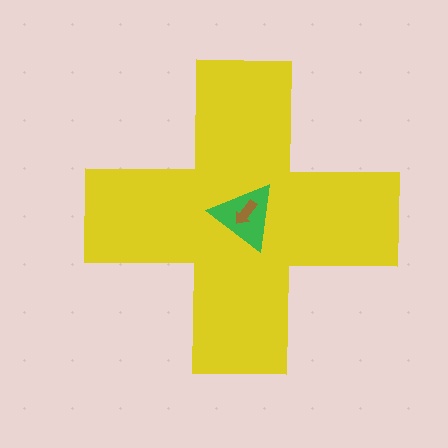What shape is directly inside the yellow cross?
The green triangle.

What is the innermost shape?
The brown arrow.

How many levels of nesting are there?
3.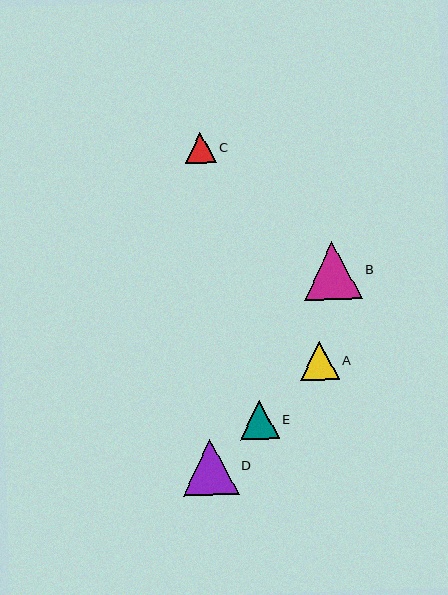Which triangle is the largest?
Triangle B is the largest with a size of approximately 58 pixels.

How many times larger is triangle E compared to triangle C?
Triangle E is approximately 1.2 times the size of triangle C.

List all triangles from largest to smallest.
From largest to smallest: B, D, E, A, C.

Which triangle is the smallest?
Triangle C is the smallest with a size of approximately 31 pixels.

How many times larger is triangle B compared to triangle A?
Triangle B is approximately 1.5 times the size of triangle A.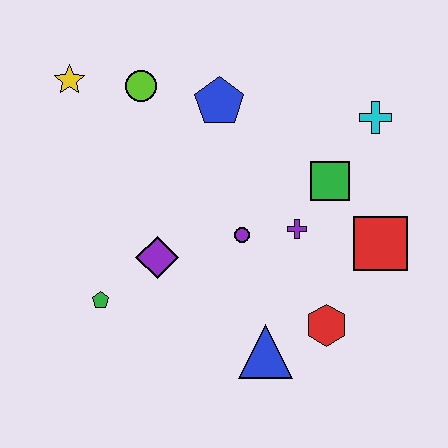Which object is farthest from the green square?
The yellow star is farthest from the green square.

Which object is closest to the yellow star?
The lime circle is closest to the yellow star.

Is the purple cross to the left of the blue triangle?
No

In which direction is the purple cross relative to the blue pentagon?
The purple cross is below the blue pentagon.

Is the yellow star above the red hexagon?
Yes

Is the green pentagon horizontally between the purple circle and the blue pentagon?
No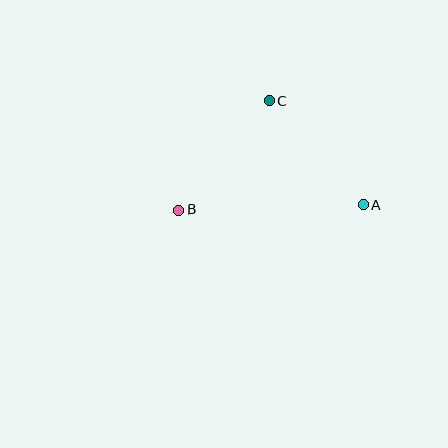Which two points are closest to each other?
Points A and C are closest to each other.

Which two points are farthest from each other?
Points A and B are farthest from each other.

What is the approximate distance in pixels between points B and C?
The distance between B and C is approximately 142 pixels.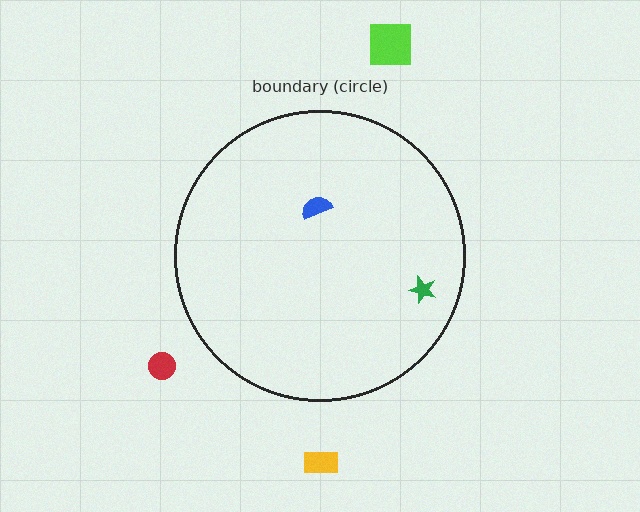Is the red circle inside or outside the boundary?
Outside.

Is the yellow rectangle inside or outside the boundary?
Outside.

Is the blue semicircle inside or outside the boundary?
Inside.